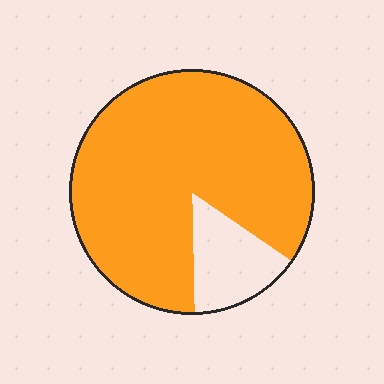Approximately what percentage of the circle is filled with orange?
Approximately 85%.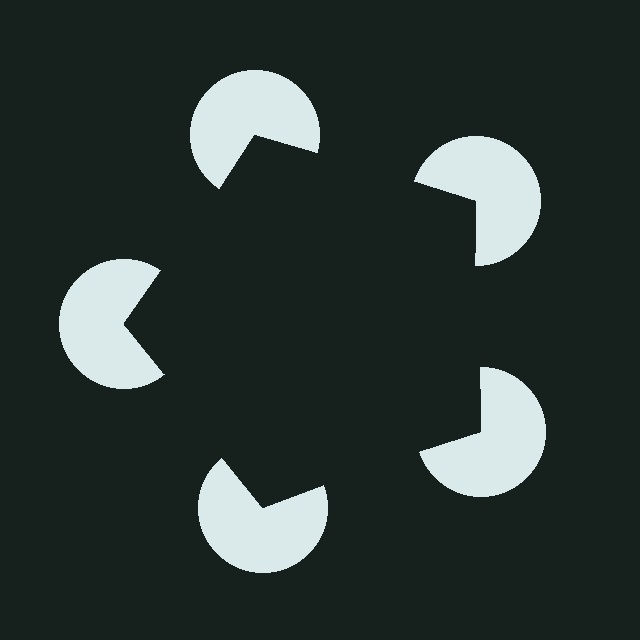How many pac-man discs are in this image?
There are 5 — one at each vertex of the illusory pentagon.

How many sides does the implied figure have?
5 sides.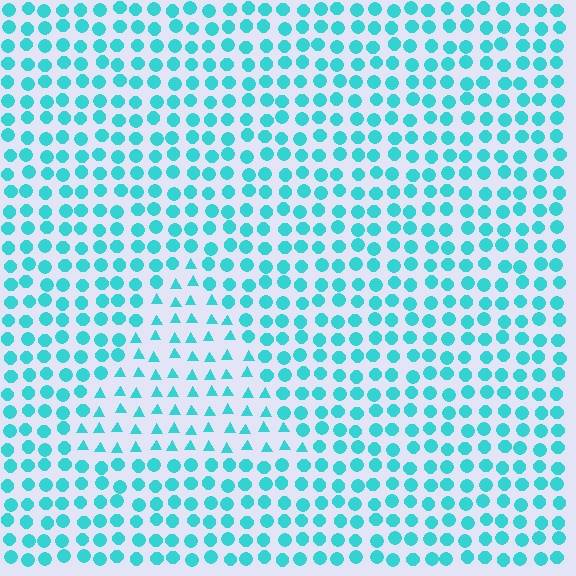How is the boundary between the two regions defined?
The boundary is defined by a change in element shape: triangles inside vs. circles outside. All elements share the same color and spacing.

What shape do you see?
I see a triangle.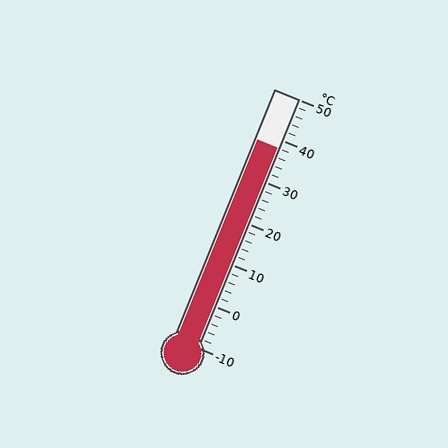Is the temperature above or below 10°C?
The temperature is above 10°C.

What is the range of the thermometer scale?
The thermometer scale ranges from -10°C to 50°C.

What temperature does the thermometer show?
The thermometer shows approximately 38°C.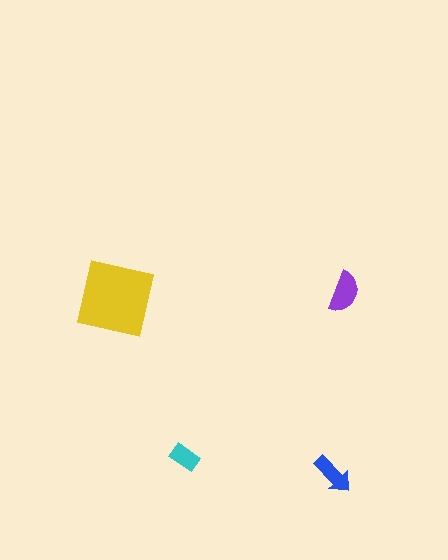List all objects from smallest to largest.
The cyan rectangle, the blue arrow, the purple semicircle, the yellow square.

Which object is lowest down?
The blue arrow is bottommost.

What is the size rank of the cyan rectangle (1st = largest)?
4th.